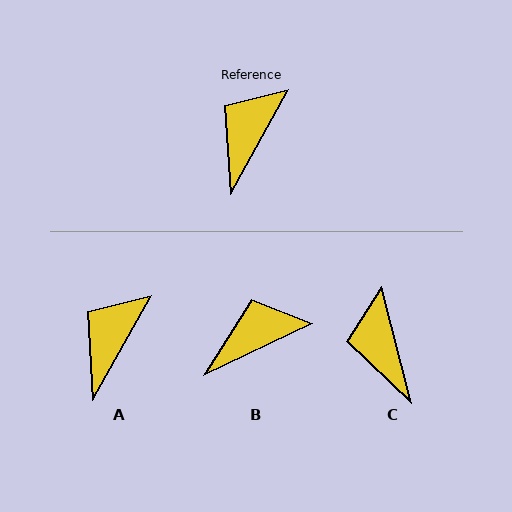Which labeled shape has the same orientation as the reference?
A.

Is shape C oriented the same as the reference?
No, it is off by about 43 degrees.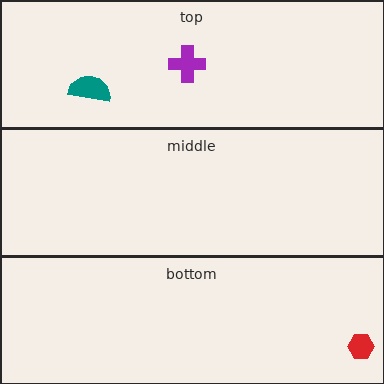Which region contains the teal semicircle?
The top region.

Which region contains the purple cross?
The top region.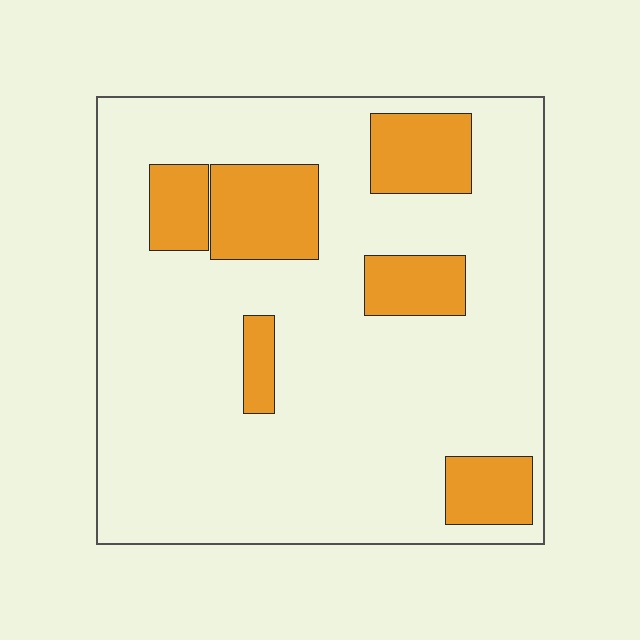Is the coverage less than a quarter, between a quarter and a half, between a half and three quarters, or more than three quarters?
Less than a quarter.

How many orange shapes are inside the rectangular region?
6.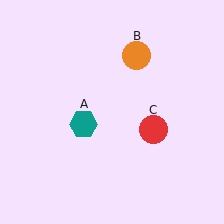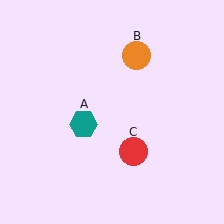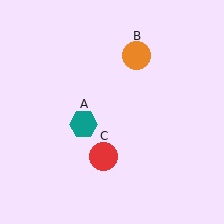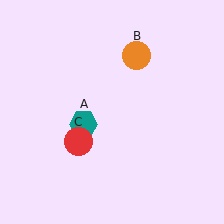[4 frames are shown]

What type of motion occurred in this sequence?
The red circle (object C) rotated clockwise around the center of the scene.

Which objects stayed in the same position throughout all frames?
Teal hexagon (object A) and orange circle (object B) remained stationary.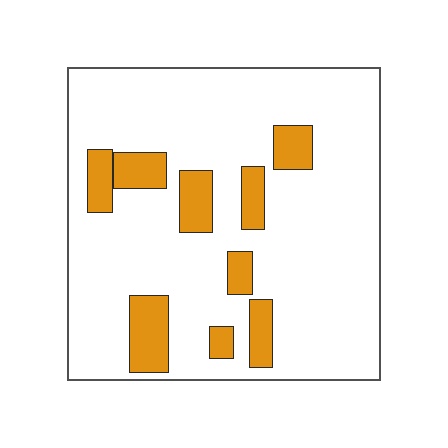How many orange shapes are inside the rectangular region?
9.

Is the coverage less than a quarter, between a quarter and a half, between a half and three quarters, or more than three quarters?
Less than a quarter.